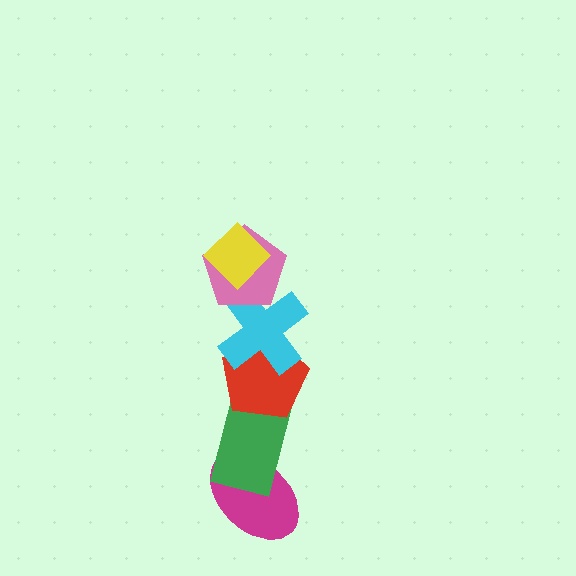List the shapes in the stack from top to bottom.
From top to bottom: the yellow diamond, the pink pentagon, the cyan cross, the red pentagon, the green rectangle, the magenta ellipse.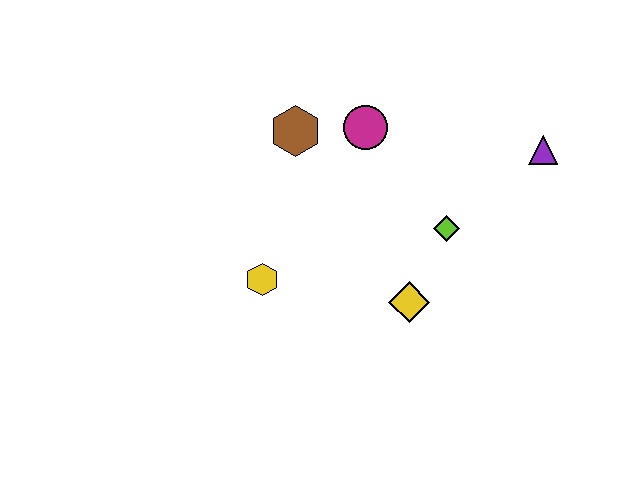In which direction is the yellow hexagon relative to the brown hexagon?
The yellow hexagon is below the brown hexagon.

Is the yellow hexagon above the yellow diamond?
Yes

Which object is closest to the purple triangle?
The lime diamond is closest to the purple triangle.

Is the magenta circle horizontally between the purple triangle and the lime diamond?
No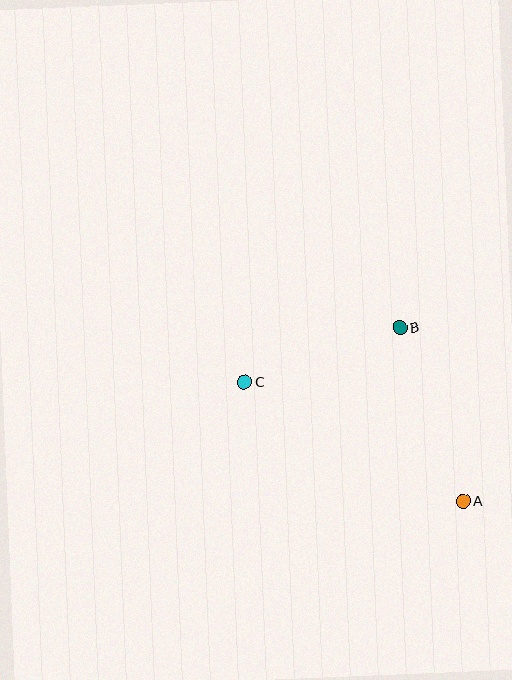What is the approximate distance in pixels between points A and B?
The distance between A and B is approximately 185 pixels.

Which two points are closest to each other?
Points B and C are closest to each other.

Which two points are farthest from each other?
Points A and C are farthest from each other.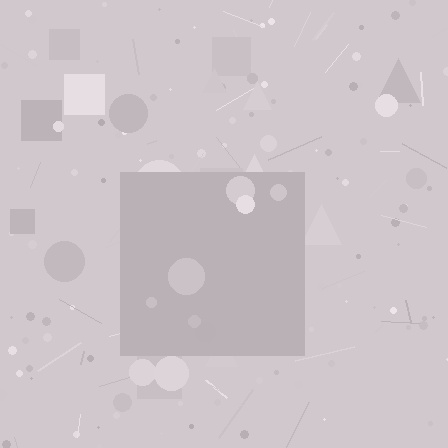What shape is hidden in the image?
A square is hidden in the image.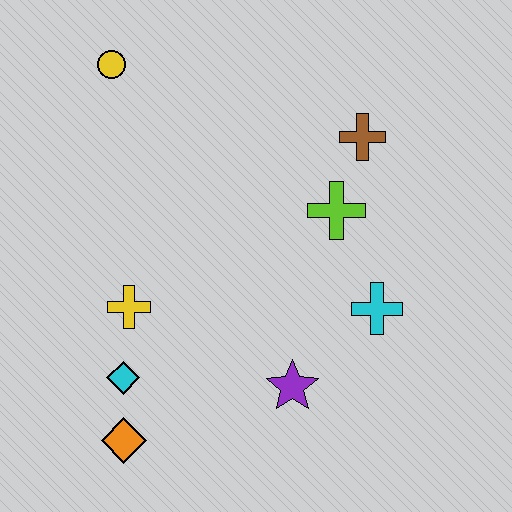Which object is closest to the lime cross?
The brown cross is closest to the lime cross.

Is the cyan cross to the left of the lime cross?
No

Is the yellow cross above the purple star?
Yes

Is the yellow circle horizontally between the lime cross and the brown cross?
No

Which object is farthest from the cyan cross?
The yellow circle is farthest from the cyan cross.